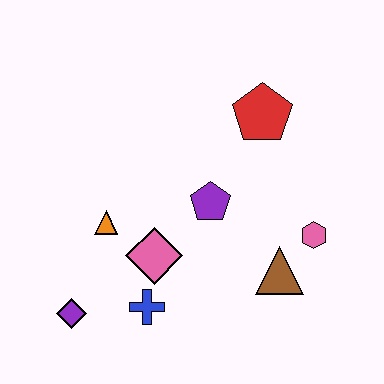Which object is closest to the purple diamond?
The blue cross is closest to the purple diamond.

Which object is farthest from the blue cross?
The red pentagon is farthest from the blue cross.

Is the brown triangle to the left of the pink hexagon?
Yes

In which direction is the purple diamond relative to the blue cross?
The purple diamond is to the left of the blue cross.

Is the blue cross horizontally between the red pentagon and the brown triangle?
No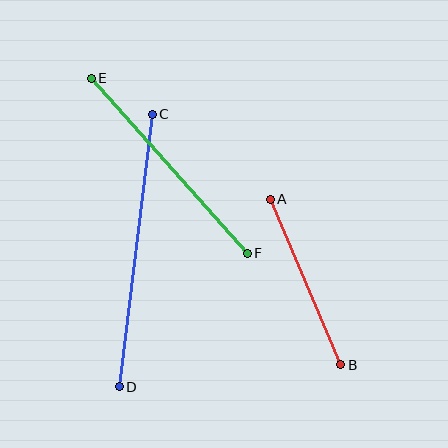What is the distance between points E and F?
The distance is approximately 234 pixels.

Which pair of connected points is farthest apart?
Points C and D are farthest apart.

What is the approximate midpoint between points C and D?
The midpoint is at approximately (136, 251) pixels.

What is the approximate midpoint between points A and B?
The midpoint is at approximately (305, 282) pixels.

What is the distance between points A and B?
The distance is approximately 180 pixels.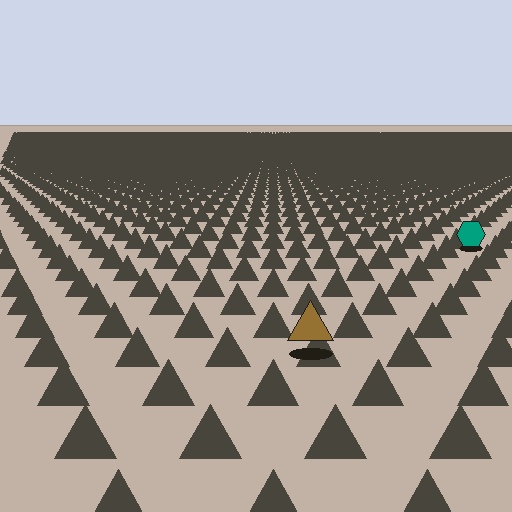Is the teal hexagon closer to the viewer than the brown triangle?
No. The brown triangle is closer — you can tell from the texture gradient: the ground texture is coarser near it.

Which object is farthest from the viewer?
The teal hexagon is farthest from the viewer. It appears smaller and the ground texture around it is denser.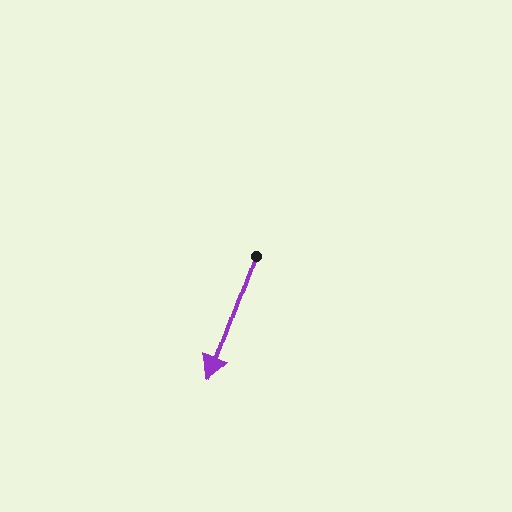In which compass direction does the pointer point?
South.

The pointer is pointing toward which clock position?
Roughly 7 o'clock.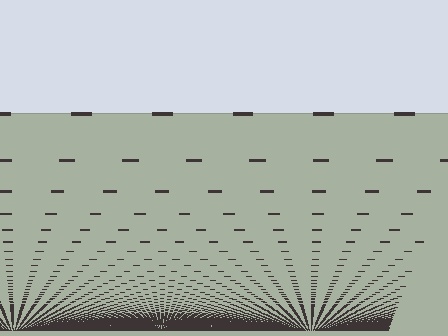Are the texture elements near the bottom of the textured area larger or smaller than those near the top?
Smaller. The gradient is inverted — elements near the bottom are smaller and denser.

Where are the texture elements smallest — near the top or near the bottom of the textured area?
Near the bottom.